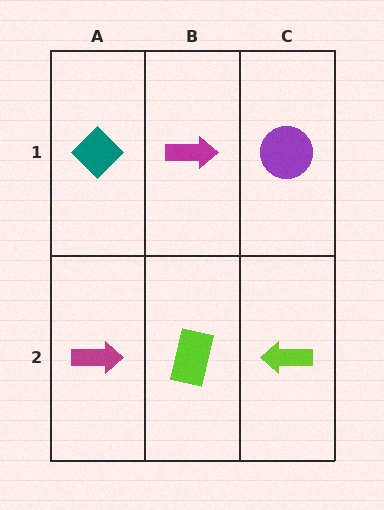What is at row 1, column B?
A magenta arrow.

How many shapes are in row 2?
3 shapes.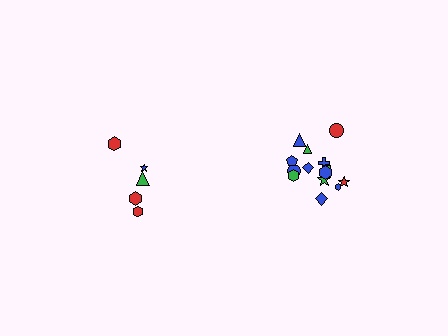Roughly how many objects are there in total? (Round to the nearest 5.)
Roughly 20 objects in total.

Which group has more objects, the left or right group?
The right group.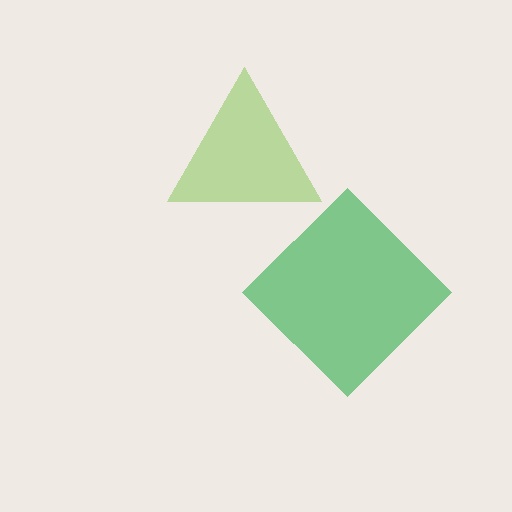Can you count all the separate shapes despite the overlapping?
Yes, there are 2 separate shapes.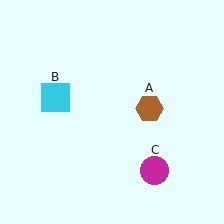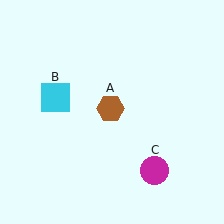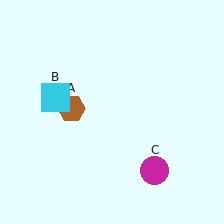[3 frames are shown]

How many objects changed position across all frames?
1 object changed position: brown hexagon (object A).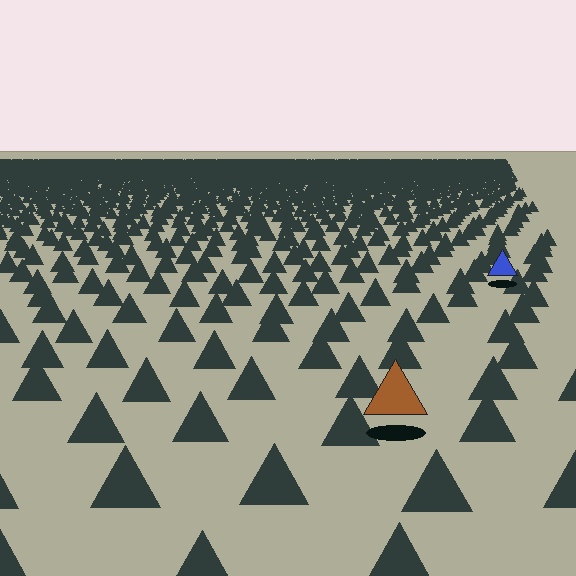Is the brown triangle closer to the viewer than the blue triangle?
Yes. The brown triangle is closer — you can tell from the texture gradient: the ground texture is coarser near it.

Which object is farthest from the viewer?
The blue triangle is farthest from the viewer. It appears smaller and the ground texture around it is denser.